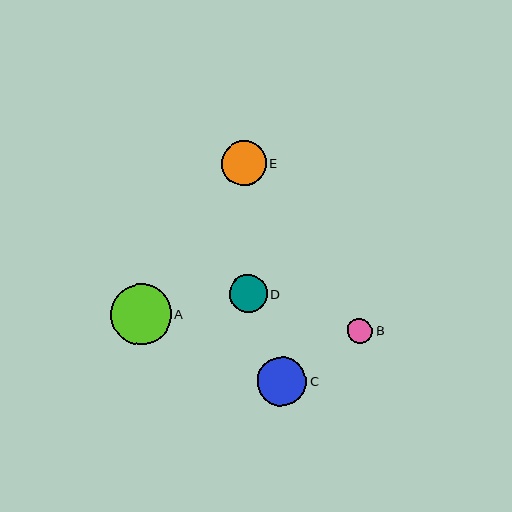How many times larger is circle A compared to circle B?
Circle A is approximately 2.4 times the size of circle B.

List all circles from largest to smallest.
From largest to smallest: A, C, E, D, B.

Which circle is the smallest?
Circle B is the smallest with a size of approximately 25 pixels.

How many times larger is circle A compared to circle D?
Circle A is approximately 1.6 times the size of circle D.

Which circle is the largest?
Circle A is the largest with a size of approximately 61 pixels.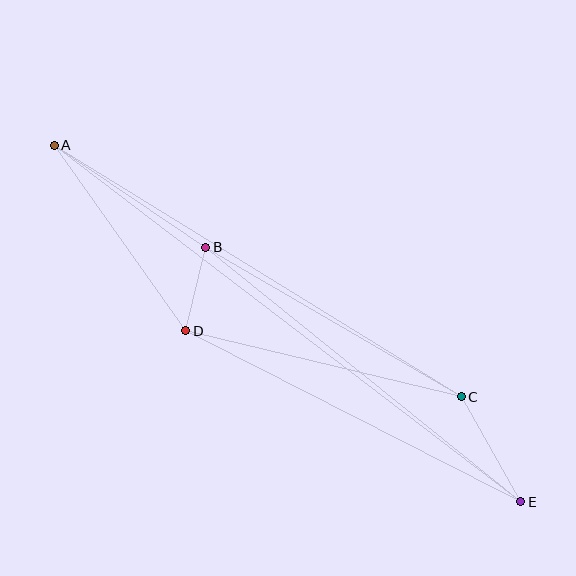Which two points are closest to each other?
Points B and D are closest to each other.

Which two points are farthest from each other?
Points A and E are farthest from each other.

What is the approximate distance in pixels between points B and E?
The distance between B and E is approximately 405 pixels.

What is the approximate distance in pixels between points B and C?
The distance between B and C is approximately 296 pixels.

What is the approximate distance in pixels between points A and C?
The distance between A and C is approximately 479 pixels.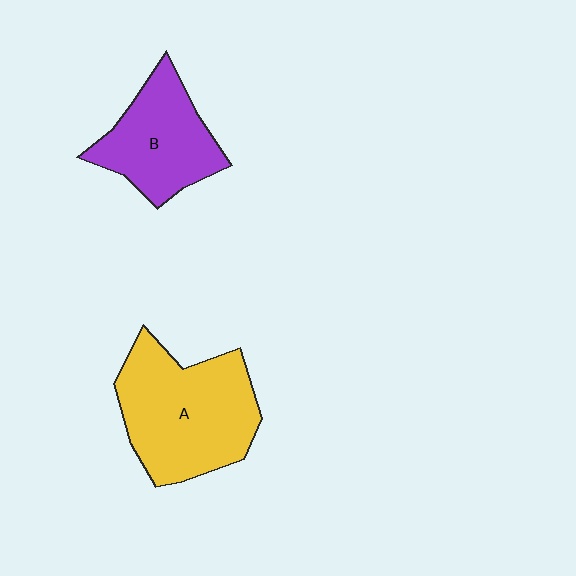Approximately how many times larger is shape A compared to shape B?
Approximately 1.4 times.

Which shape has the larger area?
Shape A (yellow).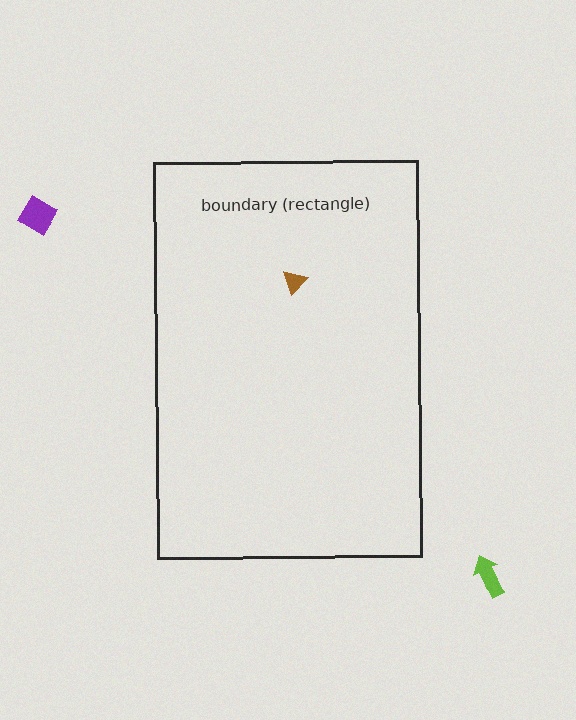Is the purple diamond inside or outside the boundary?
Outside.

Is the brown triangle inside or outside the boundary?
Inside.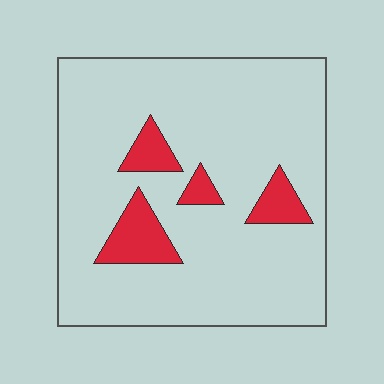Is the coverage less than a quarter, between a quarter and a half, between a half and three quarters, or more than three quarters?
Less than a quarter.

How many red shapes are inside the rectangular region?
4.